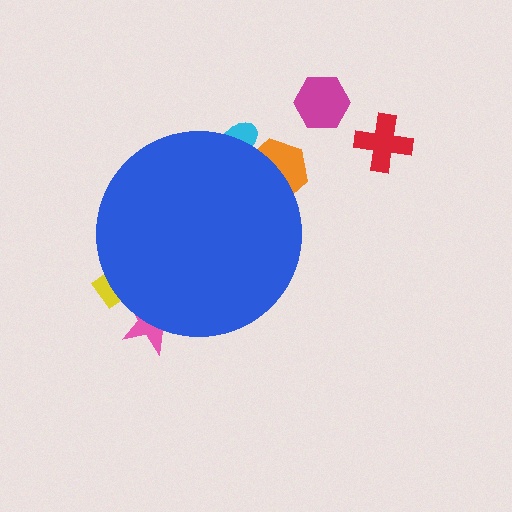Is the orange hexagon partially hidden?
Yes, the orange hexagon is partially hidden behind the blue circle.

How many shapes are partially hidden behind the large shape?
4 shapes are partially hidden.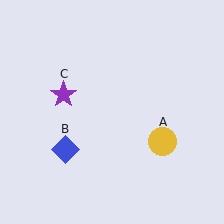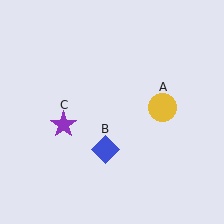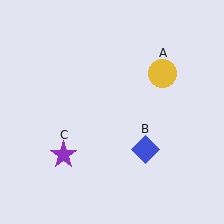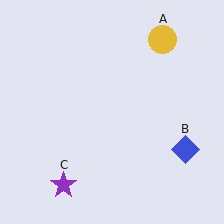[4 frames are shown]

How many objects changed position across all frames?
3 objects changed position: yellow circle (object A), blue diamond (object B), purple star (object C).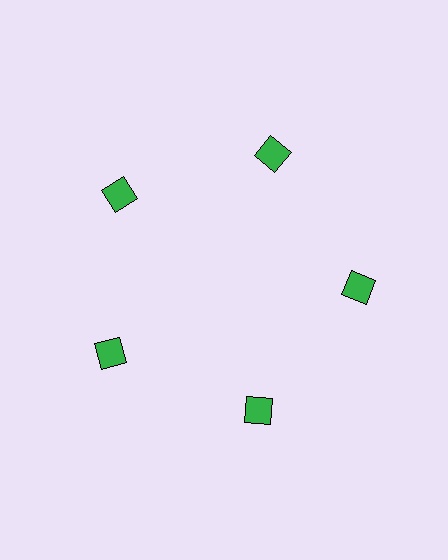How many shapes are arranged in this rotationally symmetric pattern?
There are 5 shapes, arranged in 5 groups of 1.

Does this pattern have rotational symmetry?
Yes, this pattern has 5-fold rotational symmetry. It looks the same after rotating 72 degrees around the center.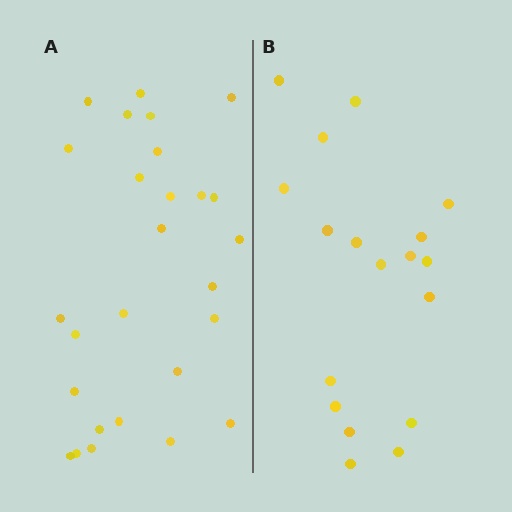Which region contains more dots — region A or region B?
Region A (the left region) has more dots.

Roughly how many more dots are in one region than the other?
Region A has roughly 8 or so more dots than region B.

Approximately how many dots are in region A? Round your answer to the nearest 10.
About 30 dots. (The exact count is 27, which rounds to 30.)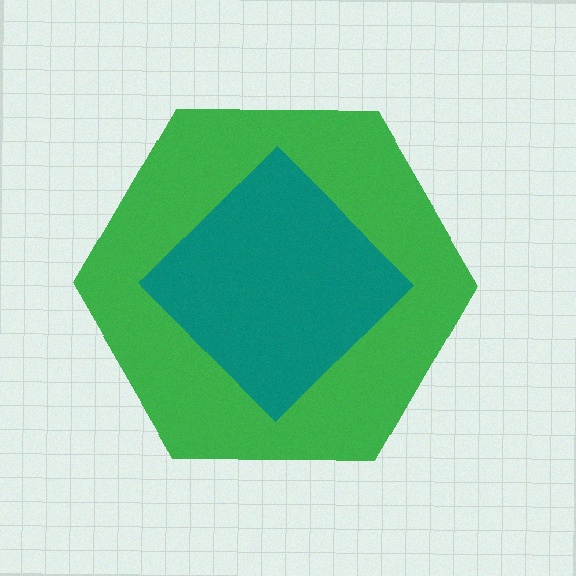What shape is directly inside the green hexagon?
The teal diamond.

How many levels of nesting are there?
2.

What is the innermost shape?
The teal diamond.